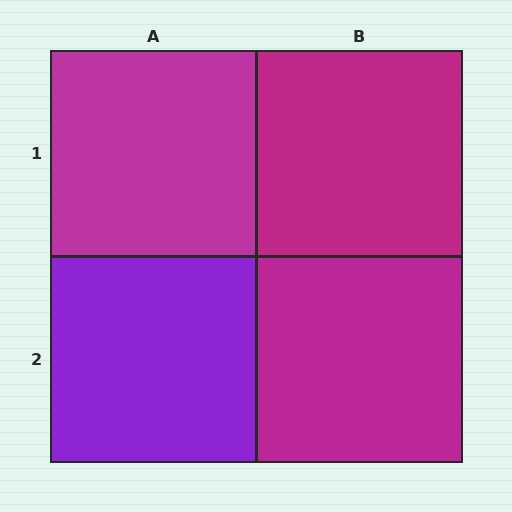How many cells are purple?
1 cell is purple.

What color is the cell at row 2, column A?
Purple.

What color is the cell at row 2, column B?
Magenta.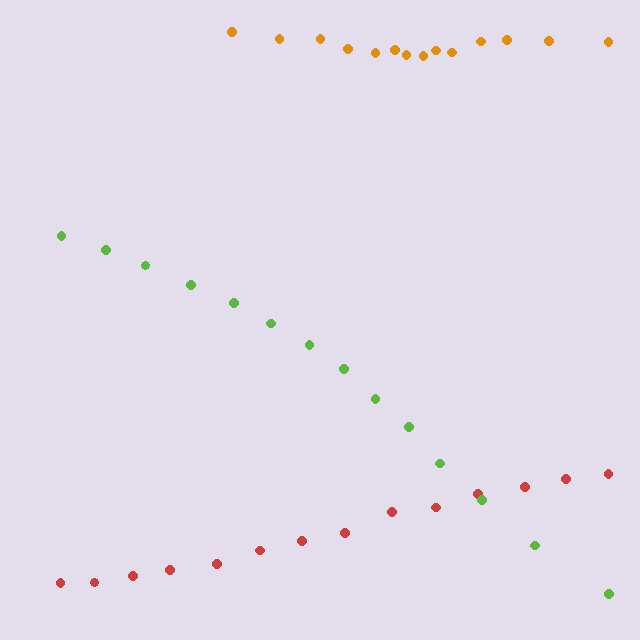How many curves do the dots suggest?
There are 3 distinct paths.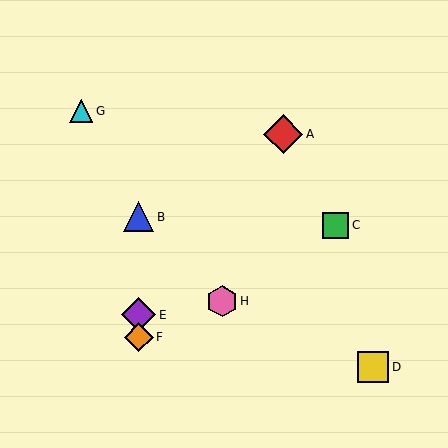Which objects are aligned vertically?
Objects B, E, F are aligned vertically.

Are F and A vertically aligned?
No, F is at x≈139 and A is at x≈283.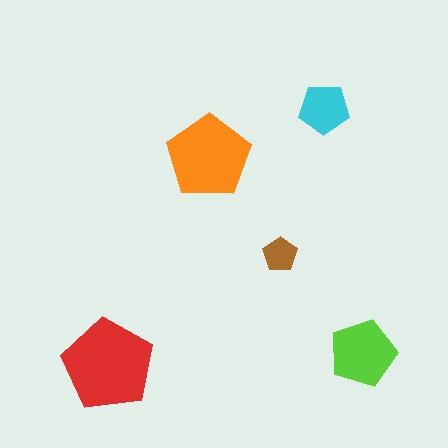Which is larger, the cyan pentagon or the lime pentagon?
The lime one.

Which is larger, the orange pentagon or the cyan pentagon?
The orange one.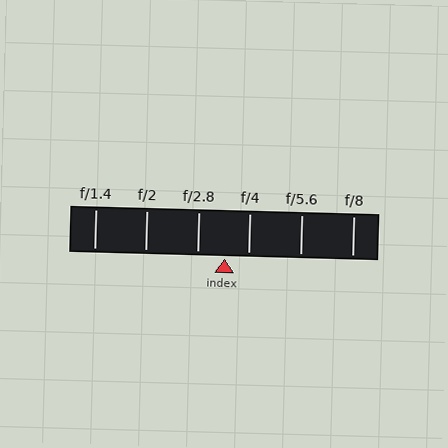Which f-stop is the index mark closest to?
The index mark is closest to f/4.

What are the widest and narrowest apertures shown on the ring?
The widest aperture shown is f/1.4 and the narrowest is f/8.